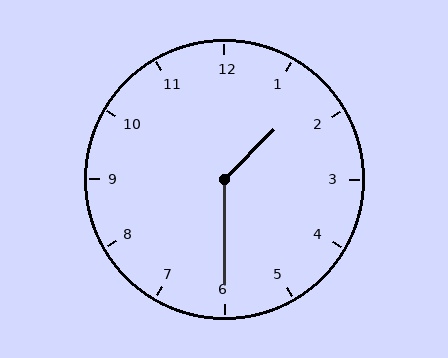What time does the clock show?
1:30.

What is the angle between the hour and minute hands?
Approximately 135 degrees.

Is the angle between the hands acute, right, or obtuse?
It is obtuse.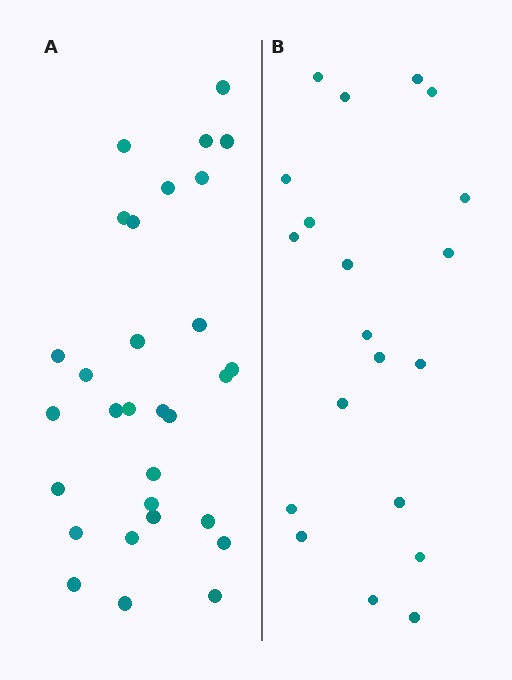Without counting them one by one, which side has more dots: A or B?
Region A (the left region) has more dots.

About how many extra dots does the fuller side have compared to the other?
Region A has roughly 10 or so more dots than region B.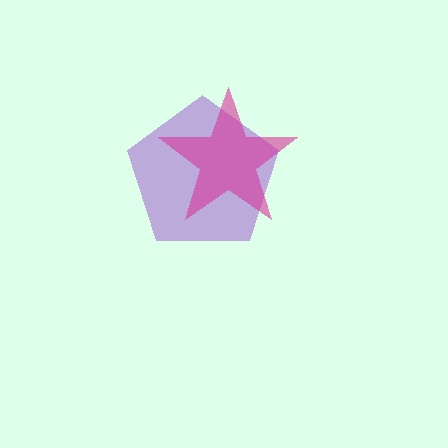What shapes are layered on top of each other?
The layered shapes are: a purple pentagon, a magenta star.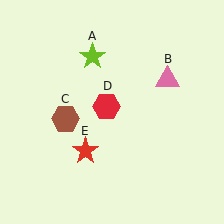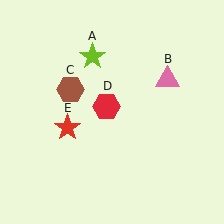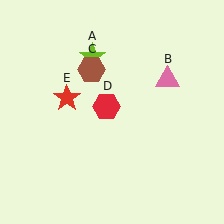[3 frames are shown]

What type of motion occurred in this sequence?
The brown hexagon (object C), red star (object E) rotated clockwise around the center of the scene.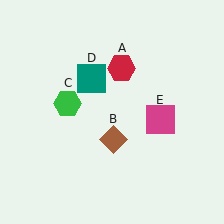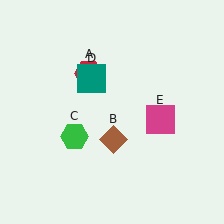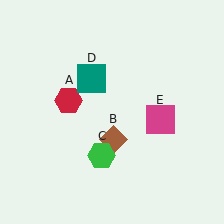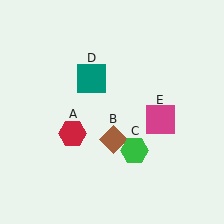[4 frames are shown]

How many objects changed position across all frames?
2 objects changed position: red hexagon (object A), green hexagon (object C).